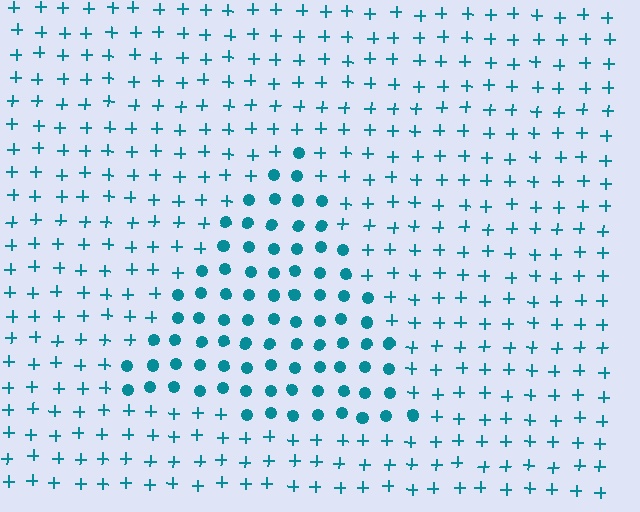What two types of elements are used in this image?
The image uses circles inside the triangle region and plus signs outside it.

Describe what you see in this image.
The image is filled with small teal elements arranged in a uniform grid. A triangle-shaped region contains circles, while the surrounding area contains plus signs. The boundary is defined purely by the change in element shape.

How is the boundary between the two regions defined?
The boundary is defined by a change in element shape: circles inside vs. plus signs outside. All elements share the same color and spacing.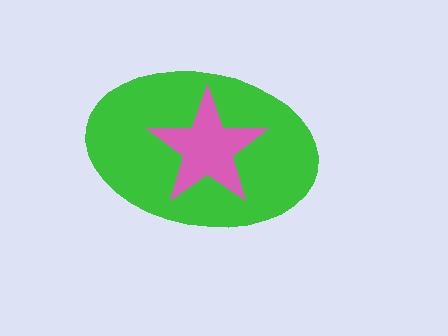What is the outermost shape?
The green ellipse.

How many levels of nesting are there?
2.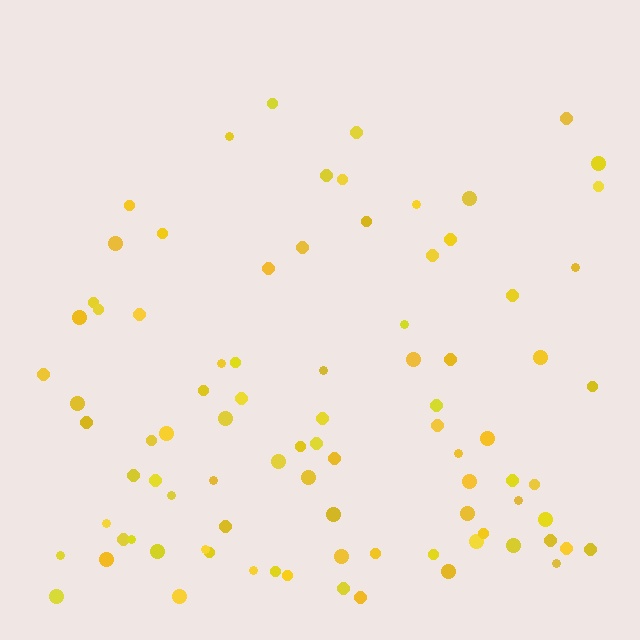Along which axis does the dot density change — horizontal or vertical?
Vertical.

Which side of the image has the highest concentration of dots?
The bottom.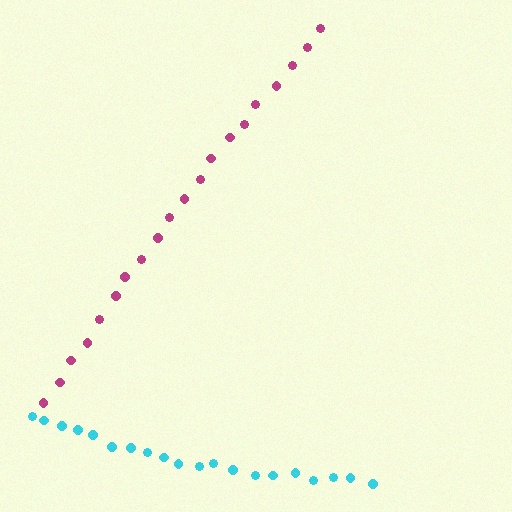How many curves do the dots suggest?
There are 2 distinct paths.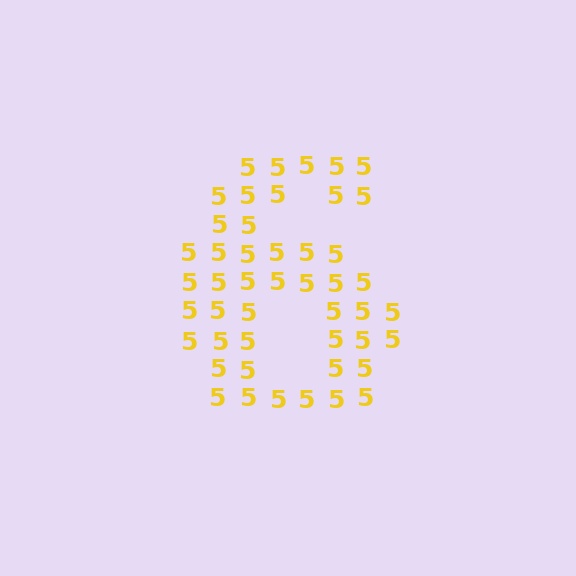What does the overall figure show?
The overall figure shows the digit 6.